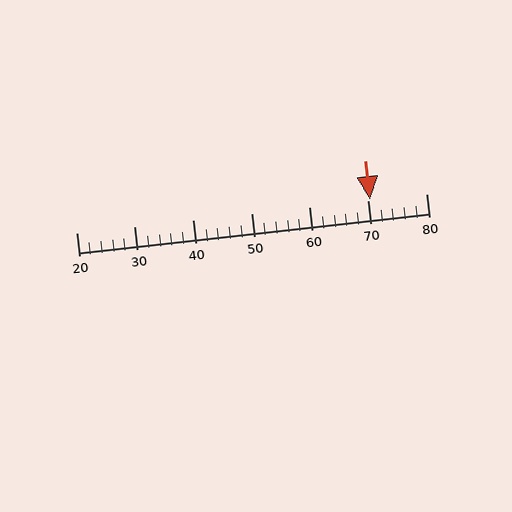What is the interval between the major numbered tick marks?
The major tick marks are spaced 10 units apart.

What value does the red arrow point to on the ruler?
The red arrow points to approximately 70.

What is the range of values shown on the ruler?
The ruler shows values from 20 to 80.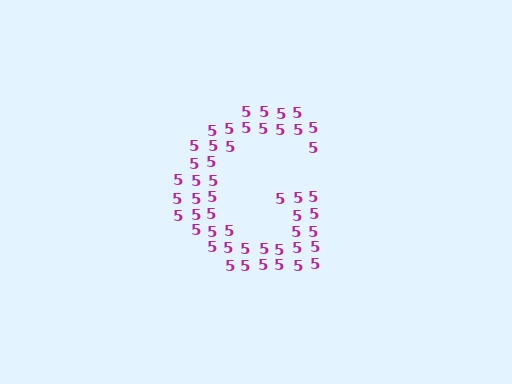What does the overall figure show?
The overall figure shows the letter G.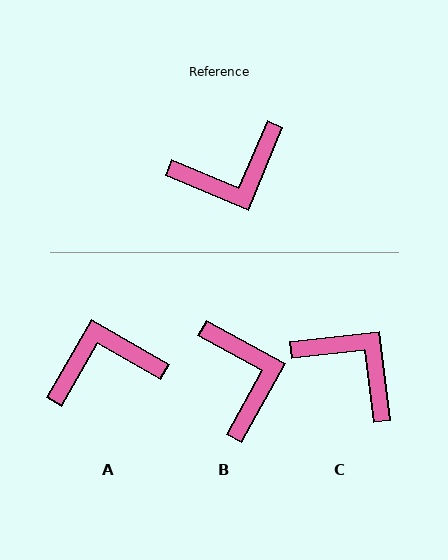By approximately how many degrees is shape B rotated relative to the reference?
Approximately 84 degrees counter-clockwise.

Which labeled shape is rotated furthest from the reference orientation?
A, about 173 degrees away.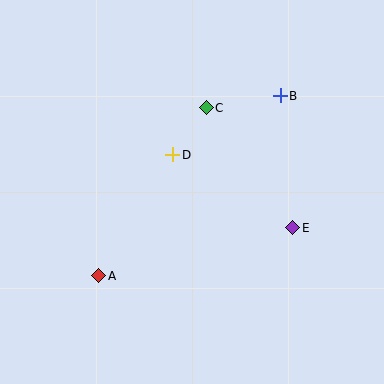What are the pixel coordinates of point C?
Point C is at (206, 108).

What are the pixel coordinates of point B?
Point B is at (280, 96).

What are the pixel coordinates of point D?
Point D is at (173, 155).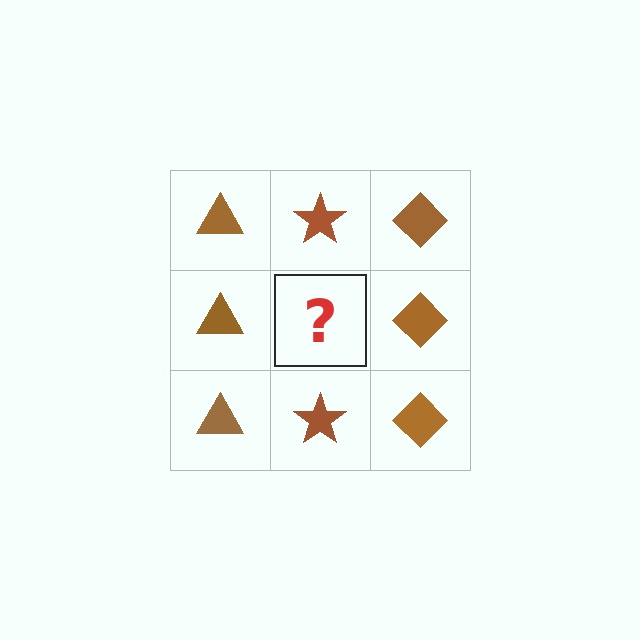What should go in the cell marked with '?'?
The missing cell should contain a brown star.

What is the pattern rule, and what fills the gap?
The rule is that each column has a consistent shape. The gap should be filled with a brown star.